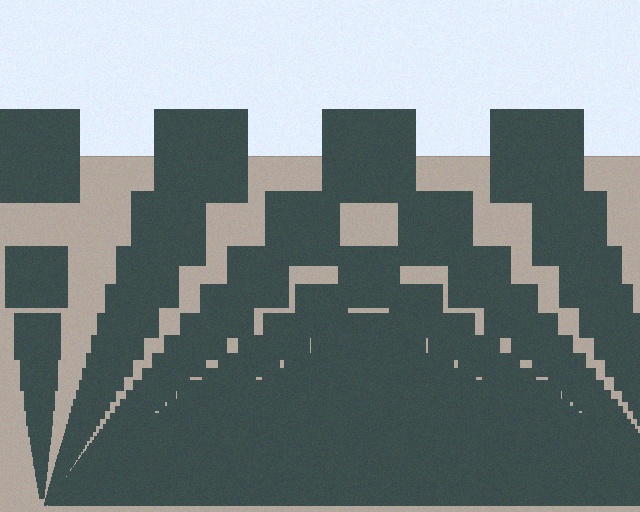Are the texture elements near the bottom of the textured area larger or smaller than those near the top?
Smaller. The gradient is inverted — elements near the bottom are smaller and denser.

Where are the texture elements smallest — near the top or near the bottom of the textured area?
Near the bottom.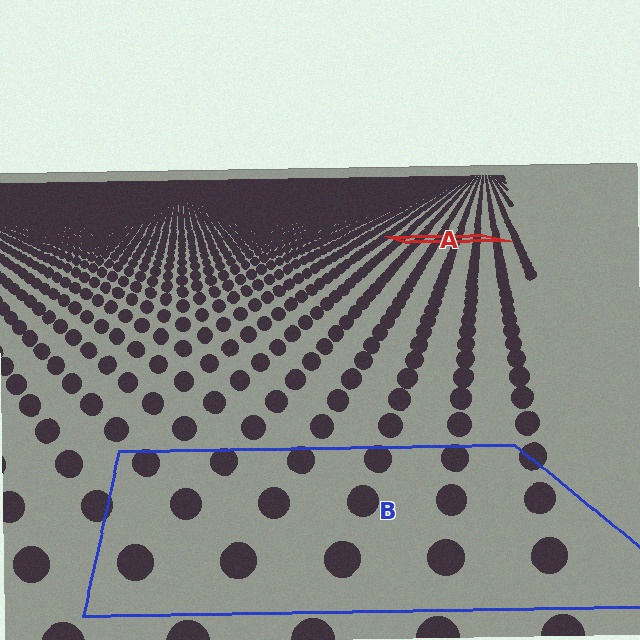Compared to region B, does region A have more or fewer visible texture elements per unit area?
Region A has more texture elements per unit area — they are packed more densely because it is farther away.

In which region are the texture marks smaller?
The texture marks are smaller in region A, because it is farther away.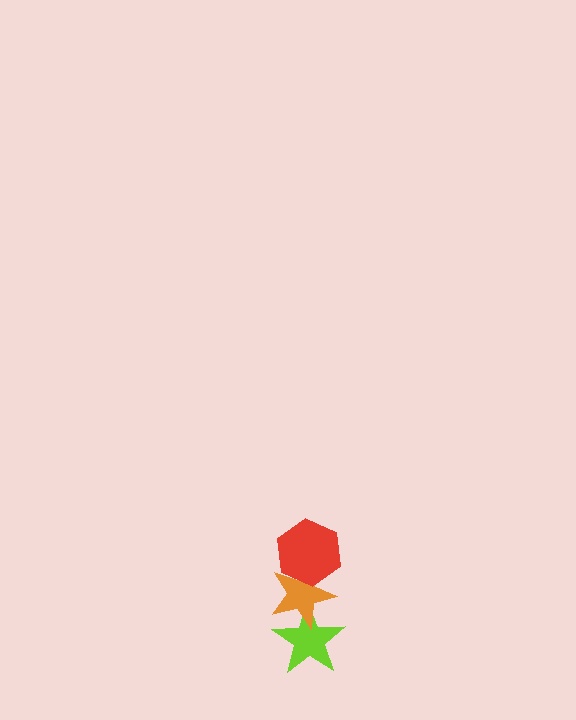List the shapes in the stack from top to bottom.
From top to bottom: the red hexagon, the orange star, the lime star.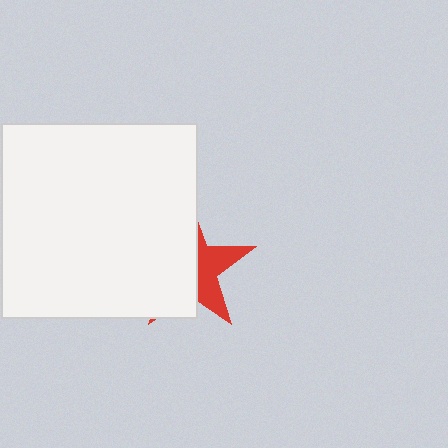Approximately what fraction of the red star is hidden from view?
Roughly 61% of the red star is hidden behind the white square.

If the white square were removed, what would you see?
You would see the complete red star.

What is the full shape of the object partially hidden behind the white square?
The partially hidden object is a red star.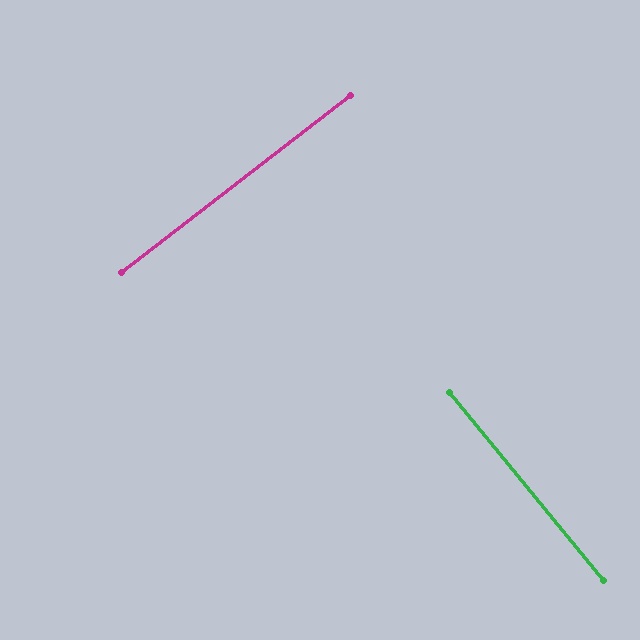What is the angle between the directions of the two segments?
Approximately 88 degrees.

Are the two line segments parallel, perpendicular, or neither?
Perpendicular — they meet at approximately 88°.